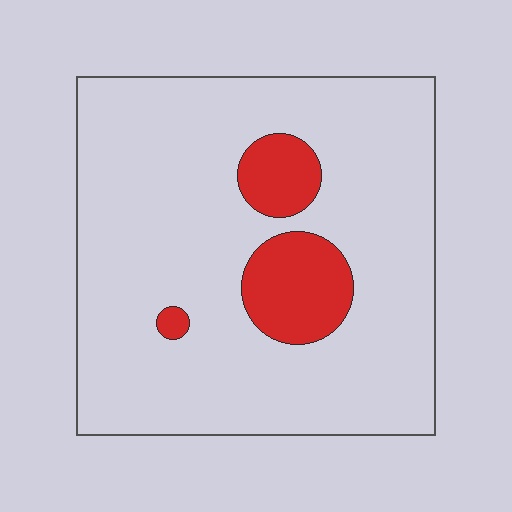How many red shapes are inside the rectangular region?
3.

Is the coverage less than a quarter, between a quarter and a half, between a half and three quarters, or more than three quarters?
Less than a quarter.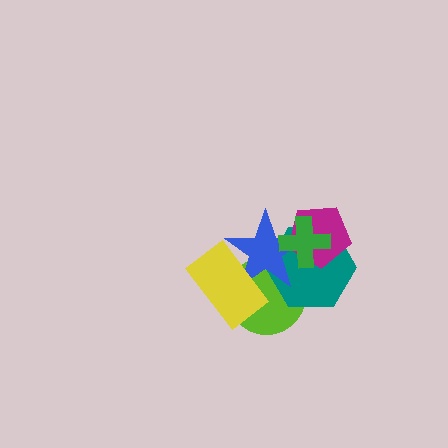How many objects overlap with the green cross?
3 objects overlap with the green cross.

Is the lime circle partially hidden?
Yes, it is partially covered by another shape.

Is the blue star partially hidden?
Yes, it is partially covered by another shape.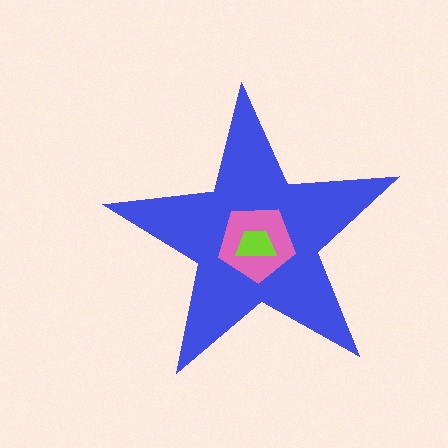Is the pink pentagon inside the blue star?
Yes.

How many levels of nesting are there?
3.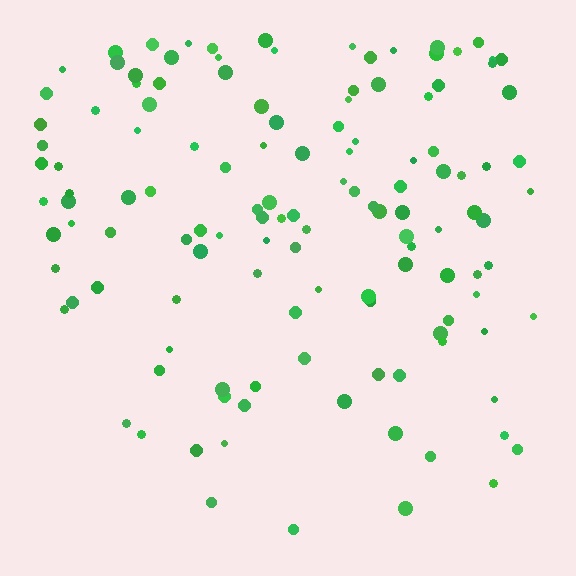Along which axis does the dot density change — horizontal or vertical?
Vertical.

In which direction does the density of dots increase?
From bottom to top, with the top side densest.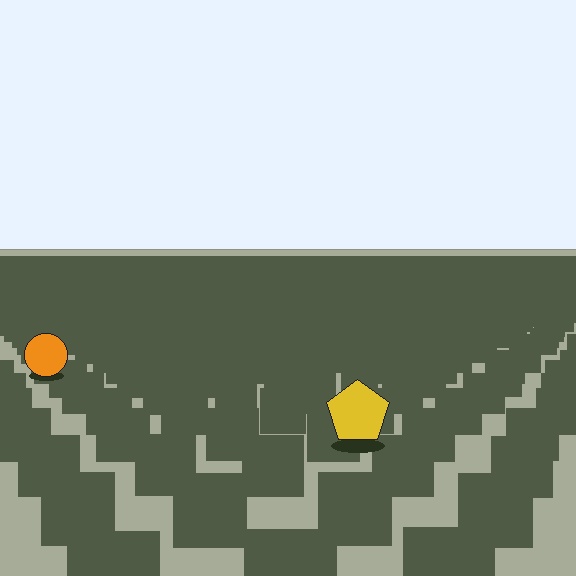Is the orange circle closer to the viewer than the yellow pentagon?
No. The yellow pentagon is closer — you can tell from the texture gradient: the ground texture is coarser near it.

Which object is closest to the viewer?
The yellow pentagon is closest. The texture marks near it are larger and more spread out.